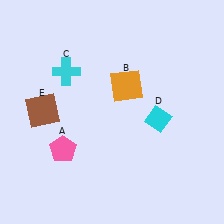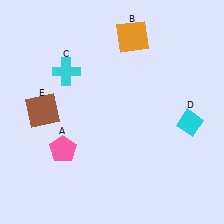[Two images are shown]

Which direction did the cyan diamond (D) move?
The cyan diamond (D) moved right.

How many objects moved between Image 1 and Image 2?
2 objects moved between the two images.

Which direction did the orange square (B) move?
The orange square (B) moved up.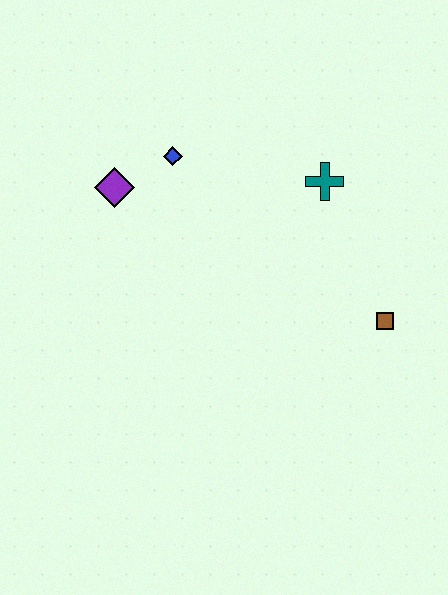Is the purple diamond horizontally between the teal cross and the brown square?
No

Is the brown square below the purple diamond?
Yes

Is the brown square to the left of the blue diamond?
No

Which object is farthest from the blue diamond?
The brown square is farthest from the blue diamond.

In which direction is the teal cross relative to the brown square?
The teal cross is above the brown square.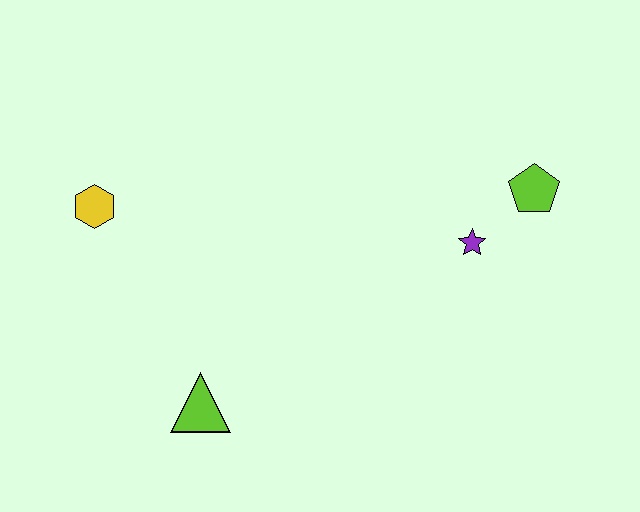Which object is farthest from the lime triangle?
The lime pentagon is farthest from the lime triangle.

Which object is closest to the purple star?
The lime pentagon is closest to the purple star.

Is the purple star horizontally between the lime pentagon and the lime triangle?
Yes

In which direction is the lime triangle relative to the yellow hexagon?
The lime triangle is below the yellow hexagon.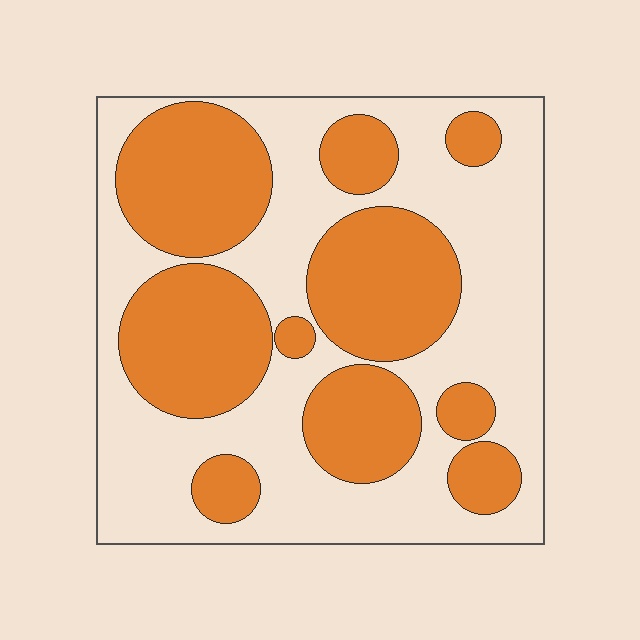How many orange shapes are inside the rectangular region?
10.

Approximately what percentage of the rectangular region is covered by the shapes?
Approximately 45%.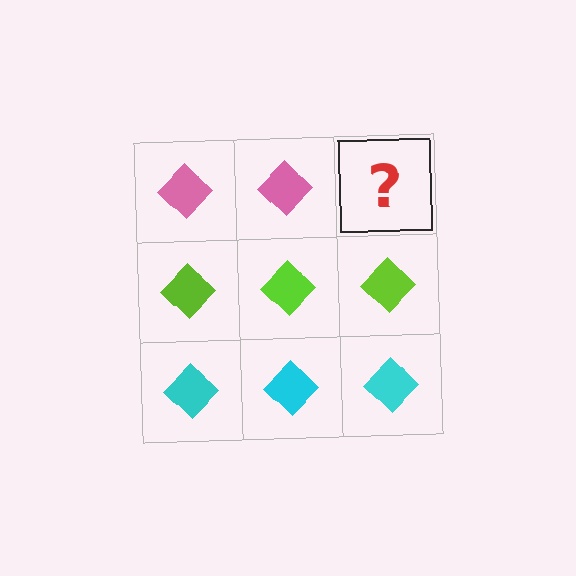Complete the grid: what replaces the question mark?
The question mark should be replaced with a pink diamond.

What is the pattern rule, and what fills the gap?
The rule is that each row has a consistent color. The gap should be filled with a pink diamond.